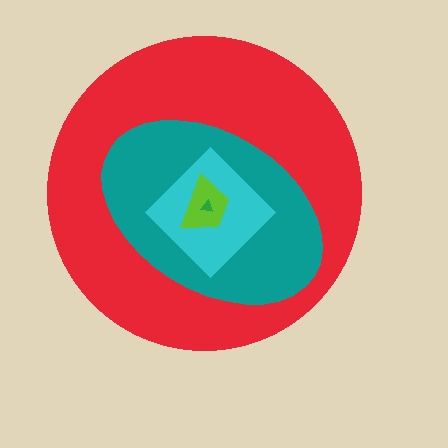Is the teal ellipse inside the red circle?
Yes.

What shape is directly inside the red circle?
The teal ellipse.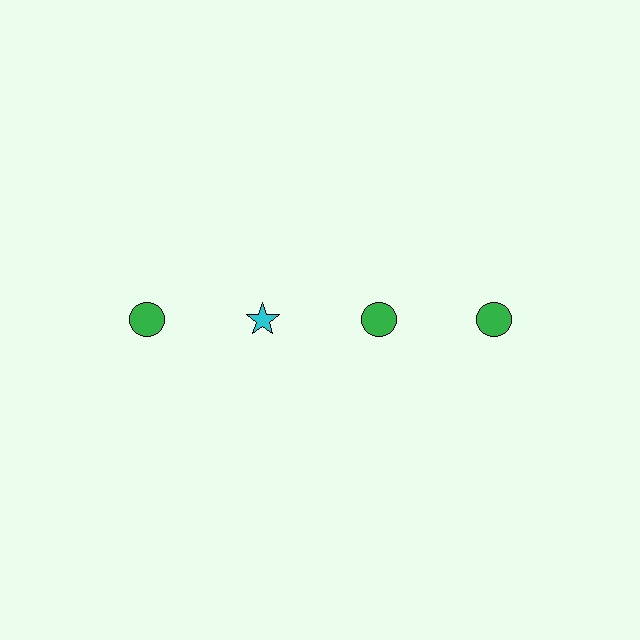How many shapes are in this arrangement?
There are 4 shapes arranged in a grid pattern.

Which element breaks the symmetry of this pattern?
The cyan star in the top row, second from left column breaks the symmetry. All other shapes are green circles.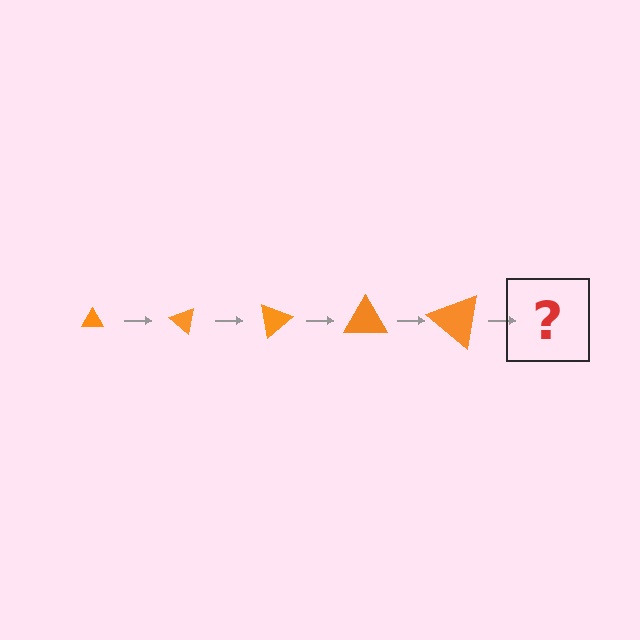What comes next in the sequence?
The next element should be a triangle, larger than the previous one and rotated 200 degrees from the start.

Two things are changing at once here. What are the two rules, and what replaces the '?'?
The two rules are that the triangle grows larger each step and it rotates 40 degrees each step. The '?' should be a triangle, larger than the previous one and rotated 200 degrees from the start.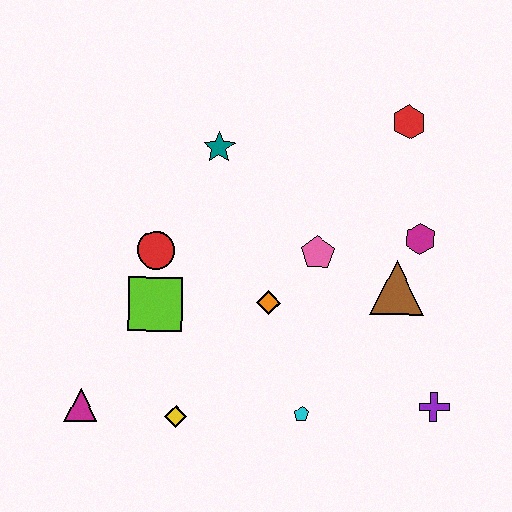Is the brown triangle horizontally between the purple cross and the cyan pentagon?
Yes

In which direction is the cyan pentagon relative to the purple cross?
The cyan pentagon is to the left of the purple cross.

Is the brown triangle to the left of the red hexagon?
Yes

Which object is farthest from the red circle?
The purple cross is farthest from the red circle.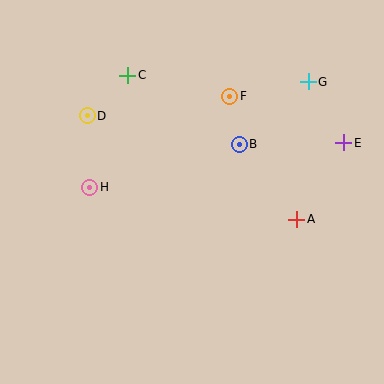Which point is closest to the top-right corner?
Point G is closest to the top-right corner.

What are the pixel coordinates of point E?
Point E is at (344, 143).